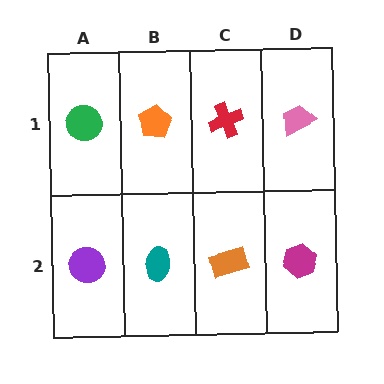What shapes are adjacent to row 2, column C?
A red cross (row 1, column C), a teal ellipse (row 2, column B), a magenta hexagon (row 2, column D).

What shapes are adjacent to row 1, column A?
A purple circle (row 2, column A), an orange pentagon (row 1, column B).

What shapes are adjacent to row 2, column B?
An orange pentagon (row 1, column B), a purple circle (row 2, column A), an orange rectangle (row 2, column C).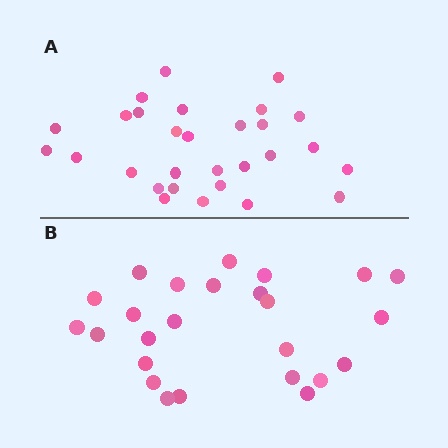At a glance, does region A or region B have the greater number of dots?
Region A (the top region) has more dots.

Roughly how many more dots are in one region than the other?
Region A has about 4 more dots than region B.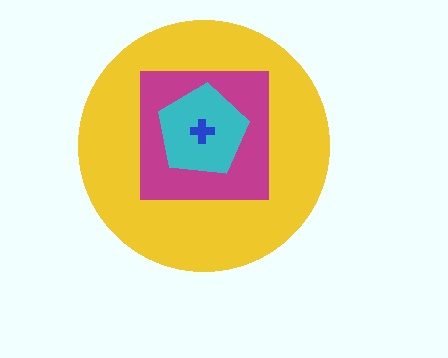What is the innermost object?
The blue cross.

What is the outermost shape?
The yellow circle.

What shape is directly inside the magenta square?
The cyan pentagon.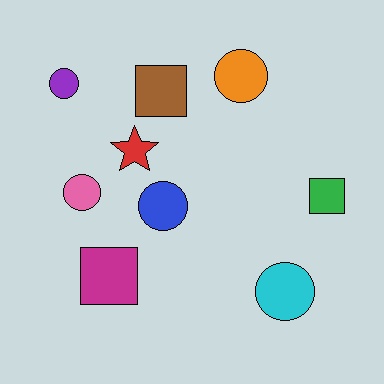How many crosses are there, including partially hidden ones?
There are no crosses.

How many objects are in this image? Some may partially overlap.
There are 9 objects.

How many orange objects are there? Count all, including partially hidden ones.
There is 1 orange object.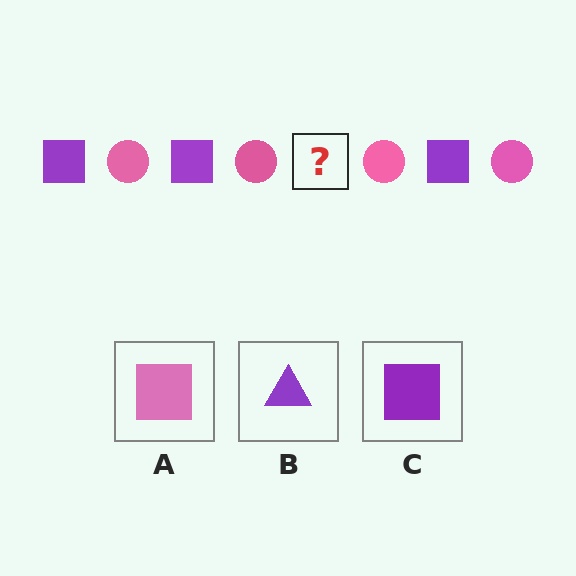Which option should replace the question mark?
Option C.